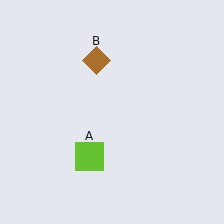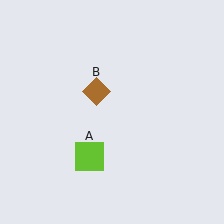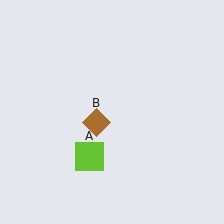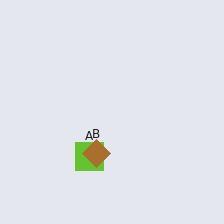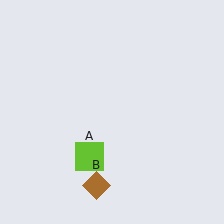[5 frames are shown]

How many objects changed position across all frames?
1 object changed position: brown diamond (object B).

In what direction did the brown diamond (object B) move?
The brown diamond (object B) moved down.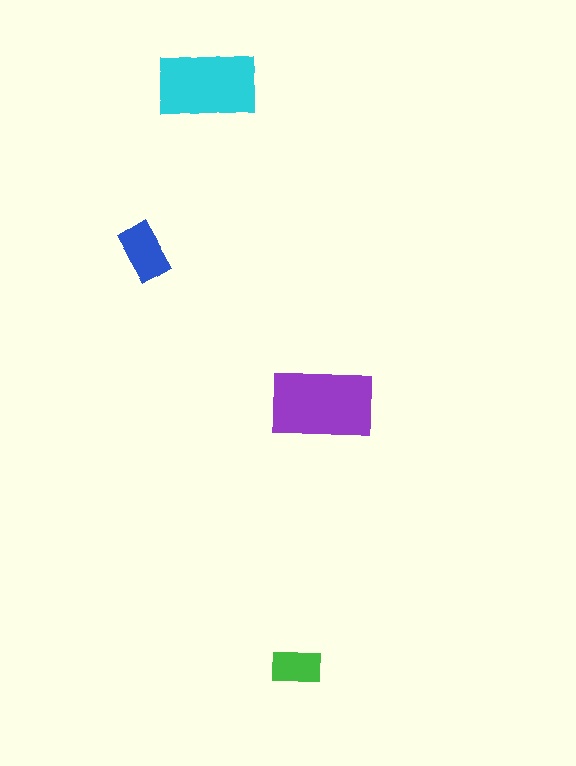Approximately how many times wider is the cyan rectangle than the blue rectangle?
About 1.5 times wider.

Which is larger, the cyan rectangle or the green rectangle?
The cyan one.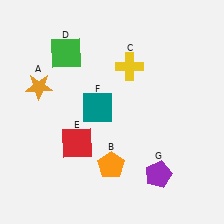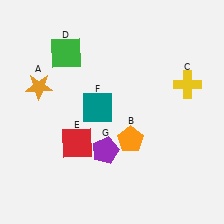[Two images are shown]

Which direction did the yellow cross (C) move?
The yellow cross (C) moved right.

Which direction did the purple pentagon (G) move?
The purple pentagon (G) moved left.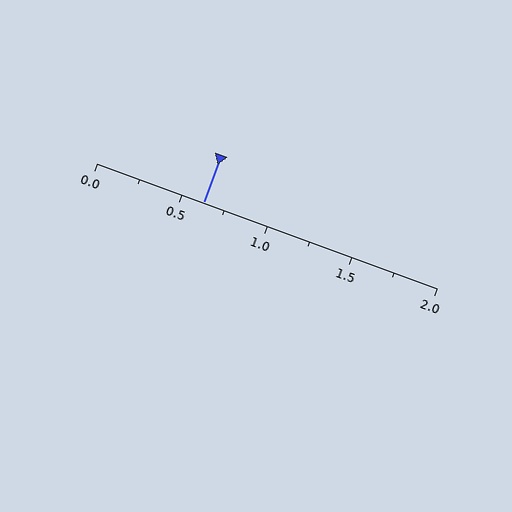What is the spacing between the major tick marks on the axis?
The major ticks are spaced 0.5 apart.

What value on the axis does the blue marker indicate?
The marker indicates approximately 0.62.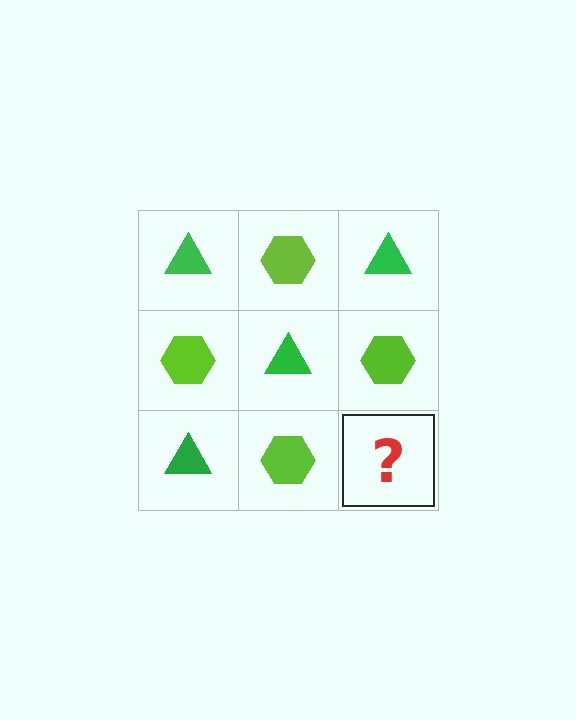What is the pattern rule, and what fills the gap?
The rule is that it alternates green triangle and lime hexagon in a checkerboard pattern. The gap should be filled with a green triangle.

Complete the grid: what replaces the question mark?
The question mark should be replaced with a green triangle.